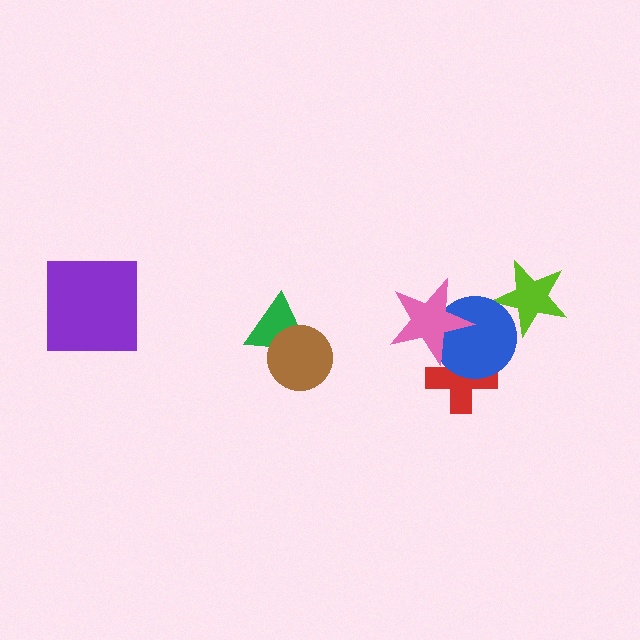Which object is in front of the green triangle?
The brown circle is in front of the green triangle.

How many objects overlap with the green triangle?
1 object overlaps with the green triangle.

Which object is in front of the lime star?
The blue circle is in front of the lime star.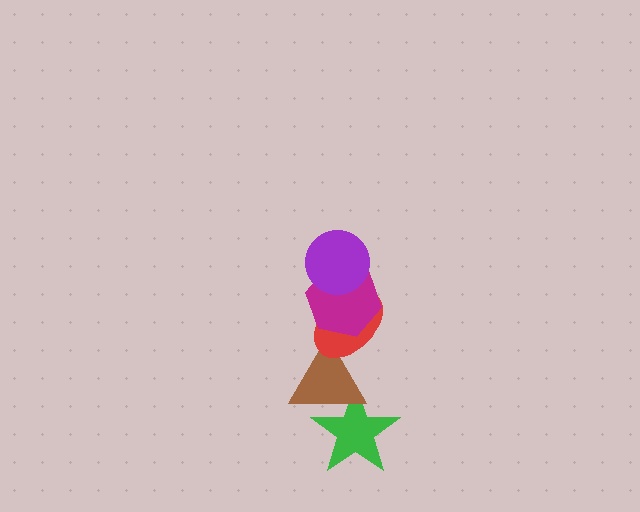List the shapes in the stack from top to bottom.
From top to bottom: the purple circle, the magenta hexagon, the red ellipse, the brown triangle, the green star.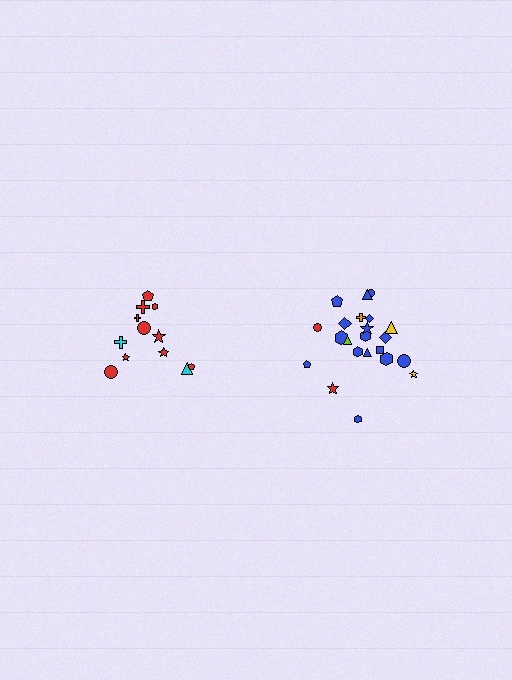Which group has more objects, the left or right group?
The right group.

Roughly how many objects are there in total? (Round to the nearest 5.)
Roughly 35 objects in total.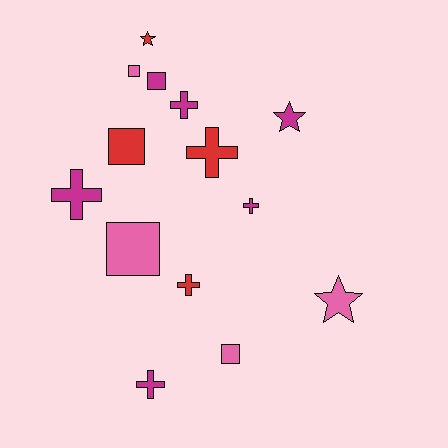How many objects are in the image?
There are 14 objects.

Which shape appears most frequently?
Cross, with 6 objects.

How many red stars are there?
There is 1 red star.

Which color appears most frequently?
Magenta, with 6 objects.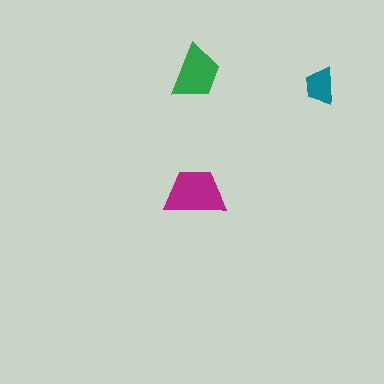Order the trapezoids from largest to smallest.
the magenta one, the green one, the teal one.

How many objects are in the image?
There are 3 objects in the image.